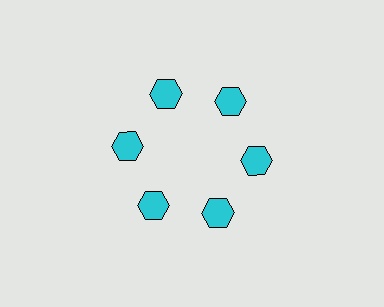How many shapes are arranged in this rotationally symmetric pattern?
There are 6 shapes, arranged in 6 groups of 1.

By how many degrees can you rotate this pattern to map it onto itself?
The pattern maps onto itself every 60 degrees of rotation.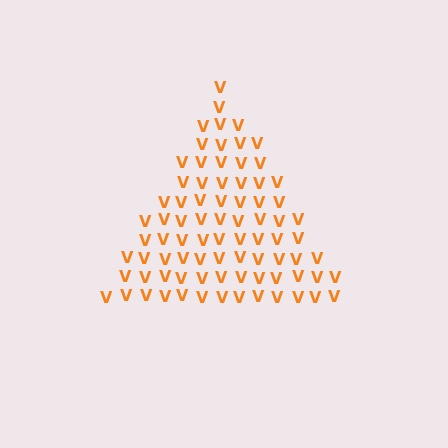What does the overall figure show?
The overall figure shows a triangle.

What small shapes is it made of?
It is made of small letter V's.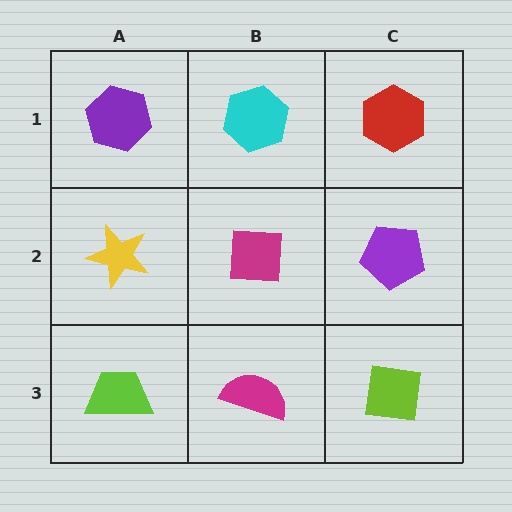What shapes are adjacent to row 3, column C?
A purple pentagon (row 2, column C), a magenta semicircle (row 3, column B).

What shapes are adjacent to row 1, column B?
A magenta square (row 2, column B), a purple hexagon (row 1, column A), a red hexagon (row 1, column C).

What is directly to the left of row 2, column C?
A magenta square.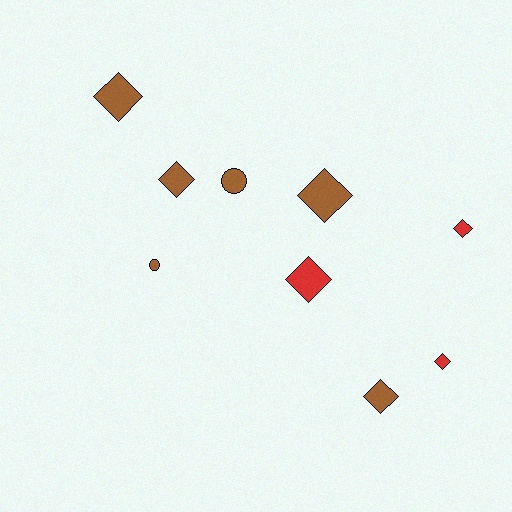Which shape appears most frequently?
Diamond, with 7 objects.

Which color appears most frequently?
Brown, with 6 objects.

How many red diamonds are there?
There are 3 red diamonds.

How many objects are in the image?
There are 9 objects.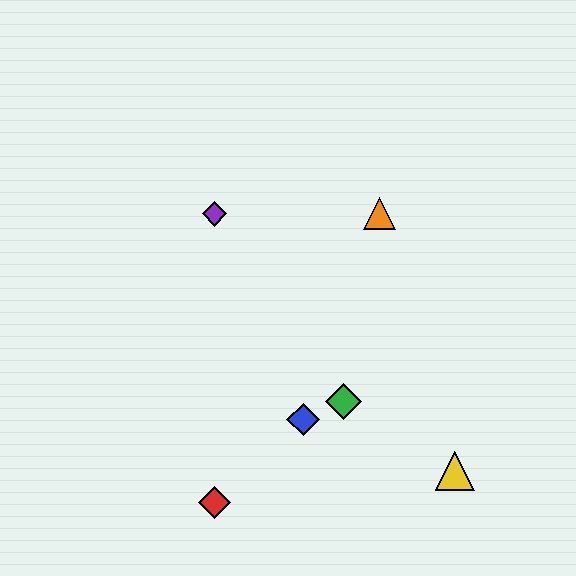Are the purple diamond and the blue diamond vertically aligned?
No, the purple diamond is at x≈214 and the blue diamond is at x≈303.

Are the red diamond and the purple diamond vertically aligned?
Yes, both are at x≈214.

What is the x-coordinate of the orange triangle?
The orange triangle is at x≈379.